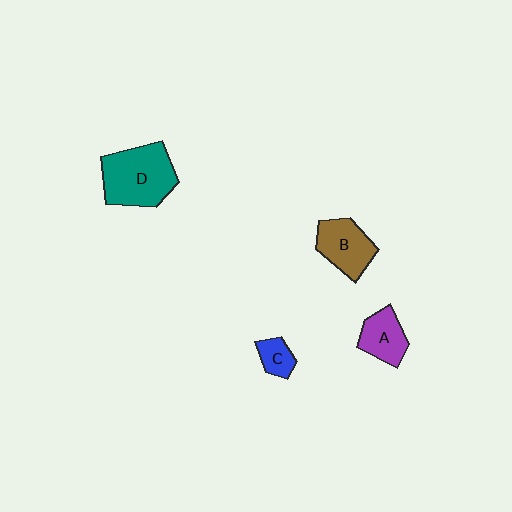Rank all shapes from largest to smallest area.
From largest to smallest: D (teal), B (brown), A (purple), C (blue).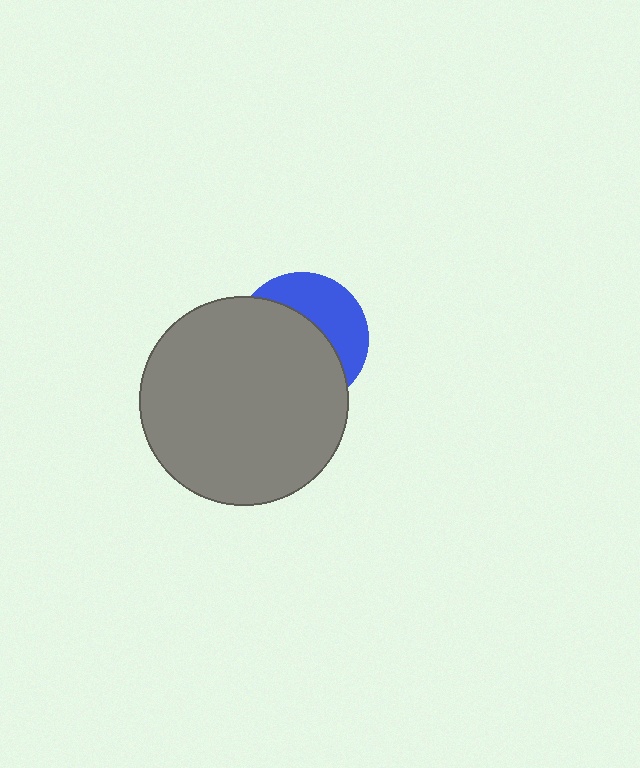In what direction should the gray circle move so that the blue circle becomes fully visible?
The gray circle should move toward the lower-left. That is the shortest direction to clear the overlap and leave the blue circle fully visible.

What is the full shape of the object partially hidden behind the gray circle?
The partially hidden object is a blue circle.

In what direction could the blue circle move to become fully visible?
The blue circle could move toward the upper-right. That would shift it out from behind the gray circle entirely.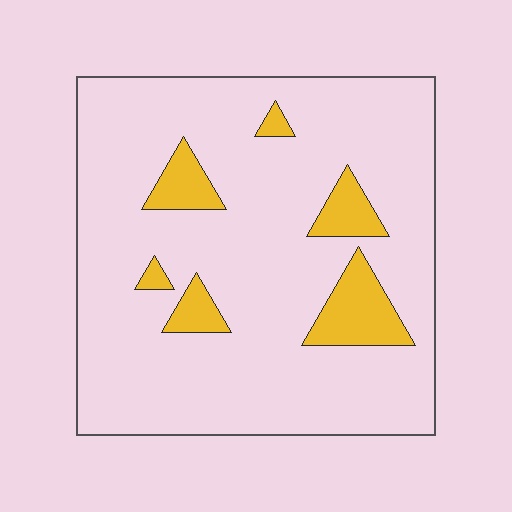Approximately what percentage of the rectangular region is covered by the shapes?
Approximately 10%.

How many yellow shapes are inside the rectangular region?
6.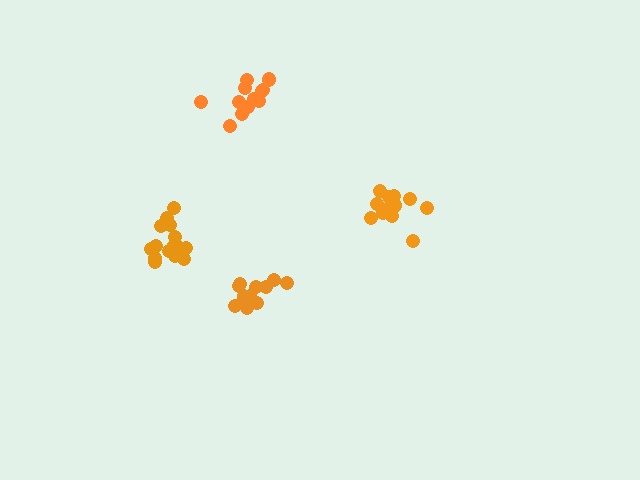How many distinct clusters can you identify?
There are 4 distinct clusters.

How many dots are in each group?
Group 1: 15 dots, Group 2: 13 dots, Group 3: 12 dots, Group 4: 12 dots (52 total).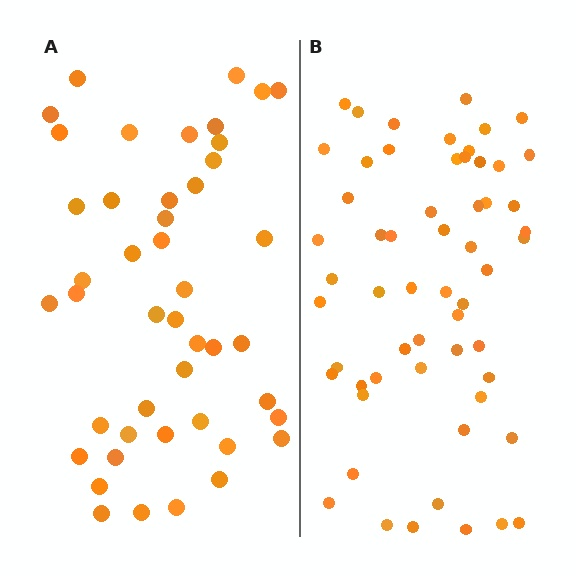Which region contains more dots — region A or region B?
Region B (the right region) has more dots.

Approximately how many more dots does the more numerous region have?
Region B has approximately 15 more dots than region A.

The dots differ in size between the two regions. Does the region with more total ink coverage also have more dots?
No. Region A has more total ink coverage because its dots are larger, but region B actually contains more individual dots. Total area can be misleading — the number of items is what matters here.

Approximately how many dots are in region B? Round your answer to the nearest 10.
About 60 dots. (The exact count is 58, which rounds to 60.)